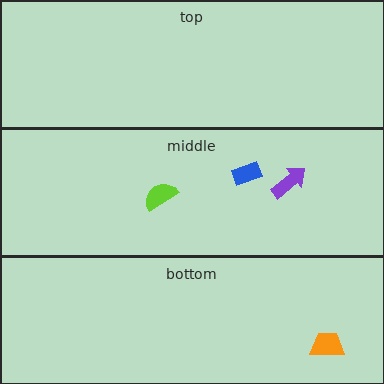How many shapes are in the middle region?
3.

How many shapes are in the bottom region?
1.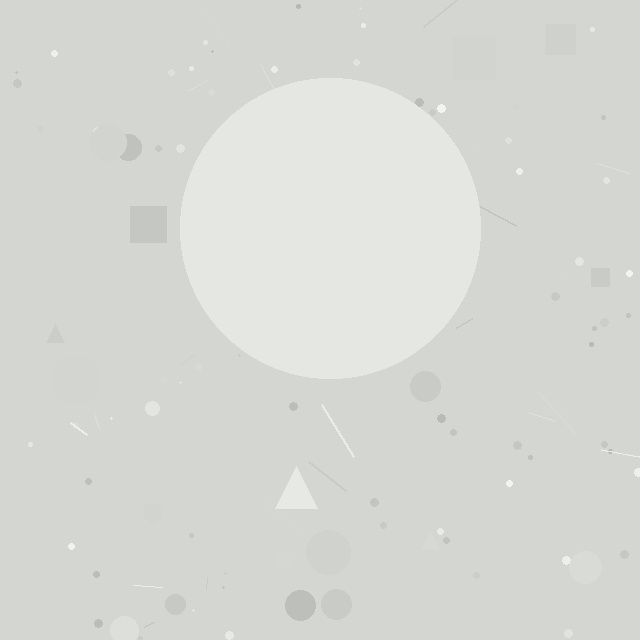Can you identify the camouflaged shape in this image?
The camouflaged shape is a circle.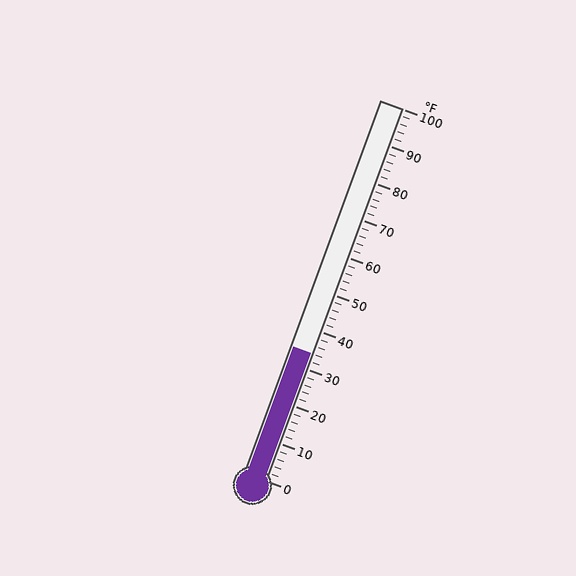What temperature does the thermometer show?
The thermometer shows approximately 34°F.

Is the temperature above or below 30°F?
The temperature is above 30°F.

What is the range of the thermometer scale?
The thermometer scale ranges from 0°F to 100°F.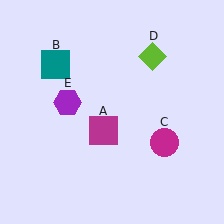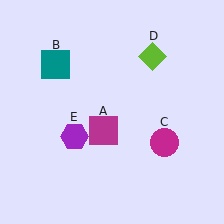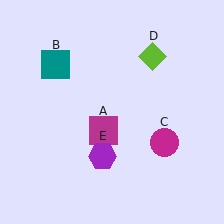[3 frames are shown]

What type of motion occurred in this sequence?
The purple hexagon (object E) rotated counterclockwise around the center of the scene.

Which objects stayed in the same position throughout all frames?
Magenta square (object A) and teal square (object B) and magenta circle (object C) and lime diamond (object D) remained stationary.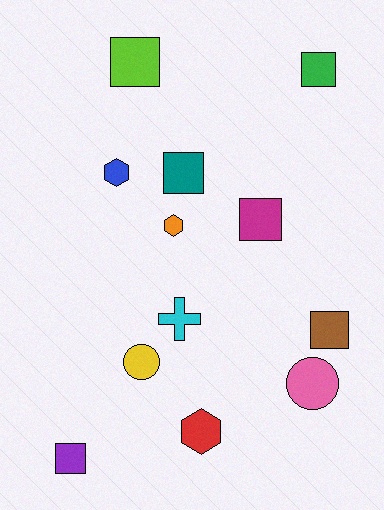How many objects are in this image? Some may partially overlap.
There are 12 objects.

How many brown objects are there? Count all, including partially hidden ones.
There is 1 brown object.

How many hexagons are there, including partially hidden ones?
There are 3 hexagons.